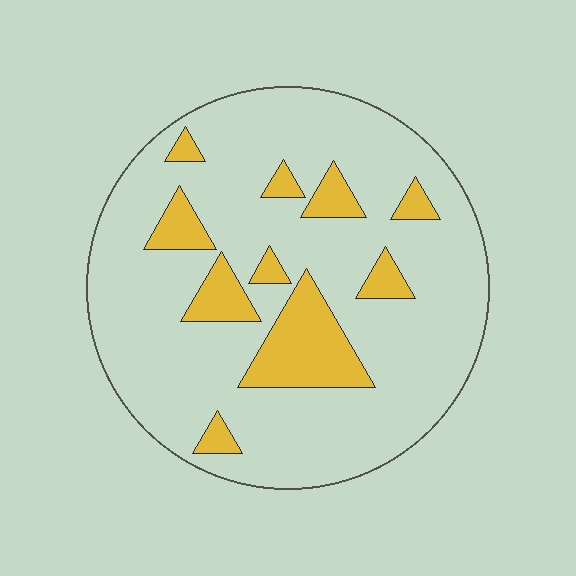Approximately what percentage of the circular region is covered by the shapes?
Approximately 15%.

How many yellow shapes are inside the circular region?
10.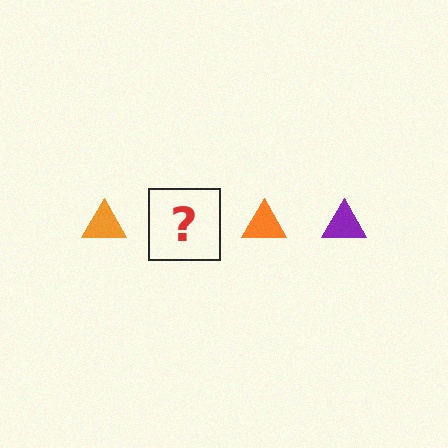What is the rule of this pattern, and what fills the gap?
The rule is that the pattern cycles through orange, purple triangles. The gap should be filled with a purple triangle.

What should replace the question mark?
The question mark should be replaced with a purple triangle.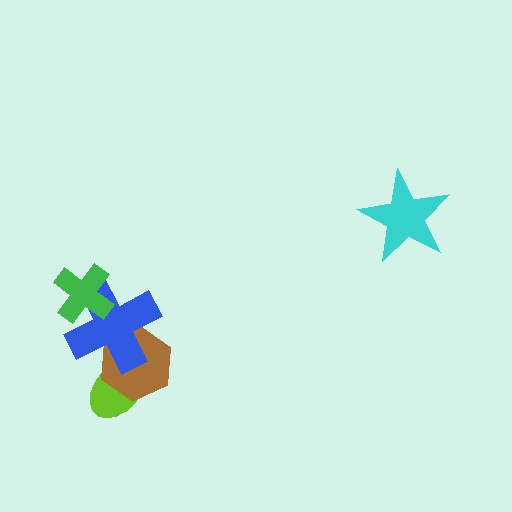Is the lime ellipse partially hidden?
Yes, it is partially covered by another shape.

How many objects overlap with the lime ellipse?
2 objects overlap with the lime ellipse.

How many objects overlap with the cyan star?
0 objects overlap with the cyan star.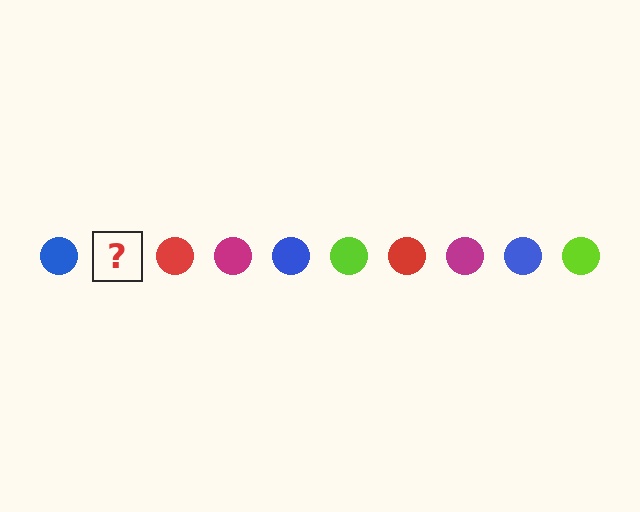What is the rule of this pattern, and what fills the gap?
The rule is that the pattern cycles through blue, lime, red, magenta circles. The gap should be filled with a lime circle.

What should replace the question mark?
The question mark should be replaced with a lime circle.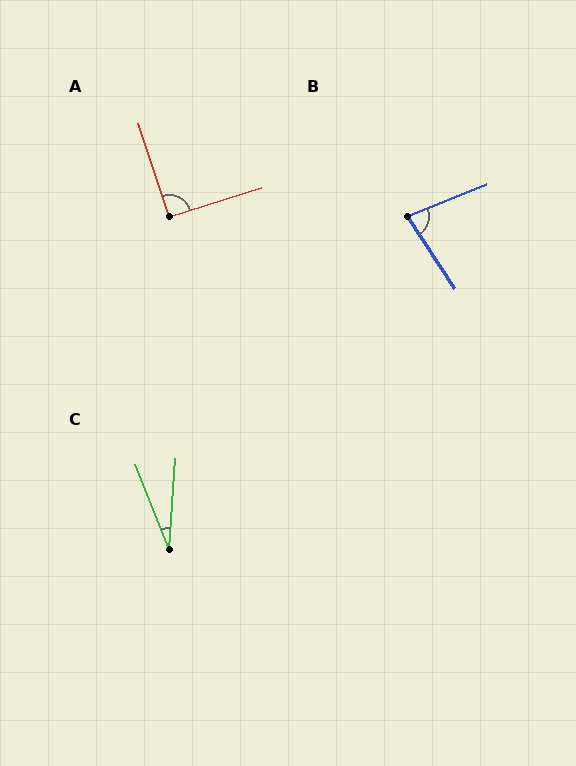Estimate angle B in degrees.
Approximately 79 degrees.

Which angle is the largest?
A, at approximately 91 degrees.